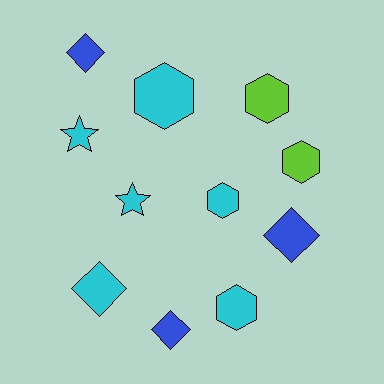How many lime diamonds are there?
There are no lime diamonds.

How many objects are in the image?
There are 11 objects.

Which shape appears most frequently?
Hexagon, with 5 objects.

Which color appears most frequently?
Cyan, with 6 objects.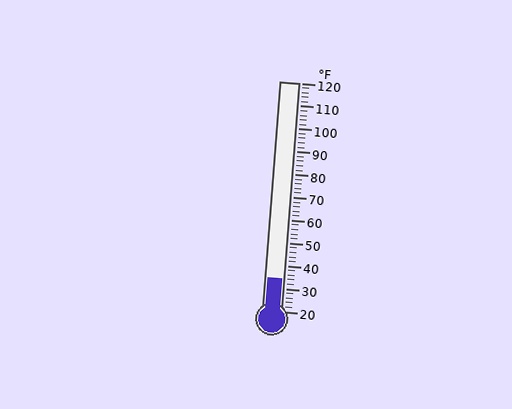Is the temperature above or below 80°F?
The temperature is below 80°F.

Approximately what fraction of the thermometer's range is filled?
The thermometer is filled to approximately 15% of its range.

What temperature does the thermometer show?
The thermometer shows approximately 34°F.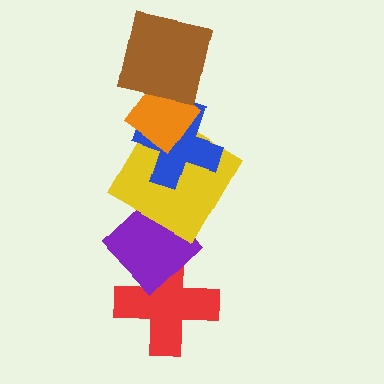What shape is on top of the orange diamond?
The brown square is on top of the orange diamond.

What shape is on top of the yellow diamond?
The blue cross is on top of the yellow diamond.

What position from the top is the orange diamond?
The orange diamond is 2nd from the top.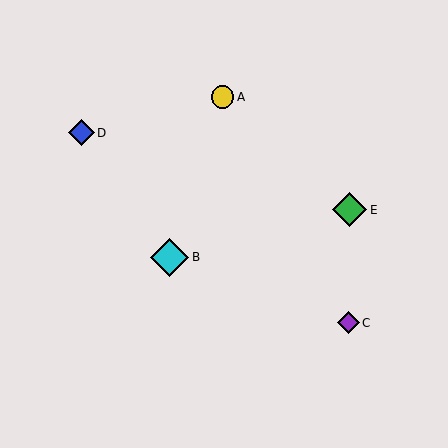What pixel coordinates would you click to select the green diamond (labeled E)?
Click at (350, 210) to select the green diamond E.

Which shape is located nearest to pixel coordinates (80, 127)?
The blue diamond (labeled D) at (81, 133) is nearest to that location.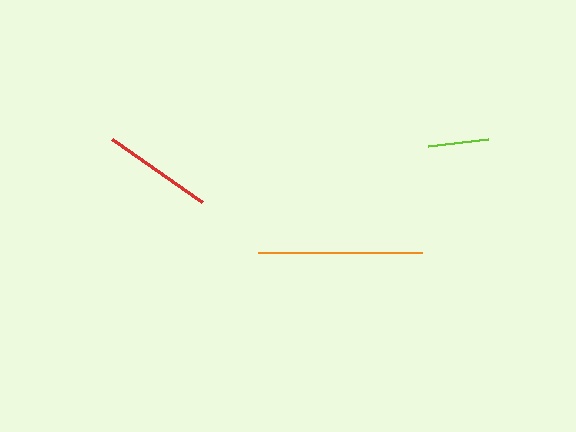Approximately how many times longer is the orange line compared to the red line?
The orange line is approximately 1.5 times the length of the red line.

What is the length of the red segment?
The red segment is approximately 110 pixels long.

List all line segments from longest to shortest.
From longest to shortest: orange, red, lime.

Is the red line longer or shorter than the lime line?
The red line is longer than the lime line.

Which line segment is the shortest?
The lime line is the shortest at approximately 60 pixels.